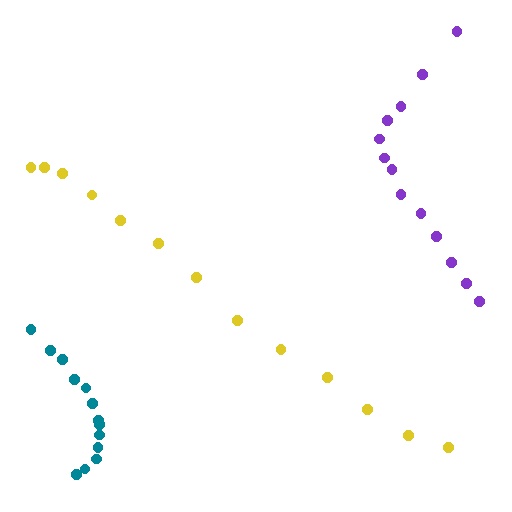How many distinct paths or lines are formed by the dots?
There are 3 distinct paths.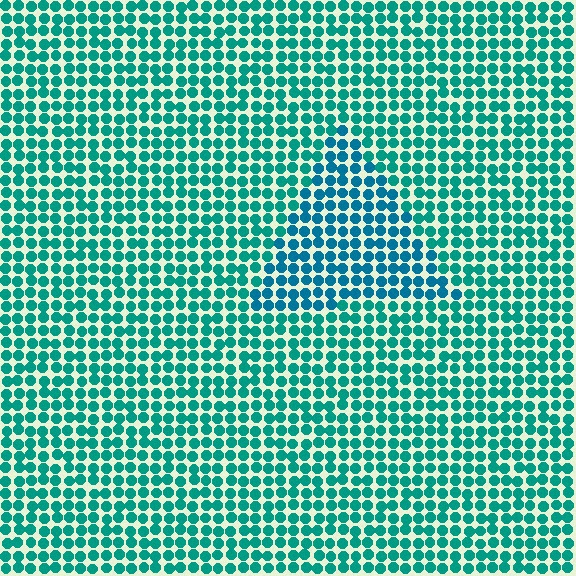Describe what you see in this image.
The image is filled with small teal elements in a uniform arrangement. A triangle-shaped region is visible where the elements are tinted to a slightly different hue, forming a subtle color boundary.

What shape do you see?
I see a triangle.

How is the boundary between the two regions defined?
The boundary is defined purely by a slight shift in hue (about 23 degrees). Spacing, size, and orientation are identical on both sides.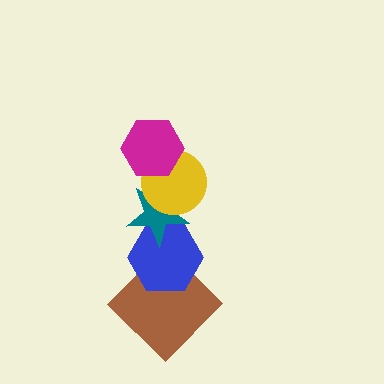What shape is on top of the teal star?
The yellow circle is on top of the teal star.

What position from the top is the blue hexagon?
The blue hexagon is 4th from the top.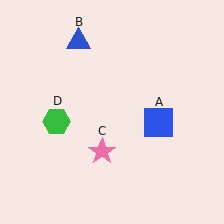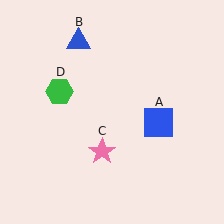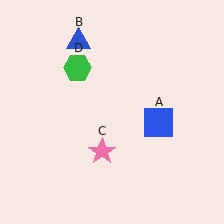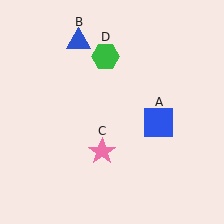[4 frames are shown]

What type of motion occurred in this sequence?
The green hexagon (object D) rotated clockwise around the center of the scene.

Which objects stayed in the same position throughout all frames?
Blue square (object A) and blue triangle (object B) and pink star (object C) remained stationary.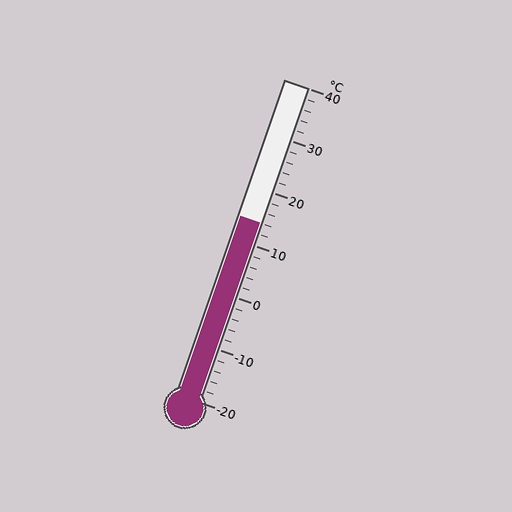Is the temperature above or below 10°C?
The temperature is above 10°C.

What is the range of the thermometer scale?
The thermometer scale ranges from -20°C to 40°C.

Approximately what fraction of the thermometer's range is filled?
The thermometer is filled to approximately 55% of its range.